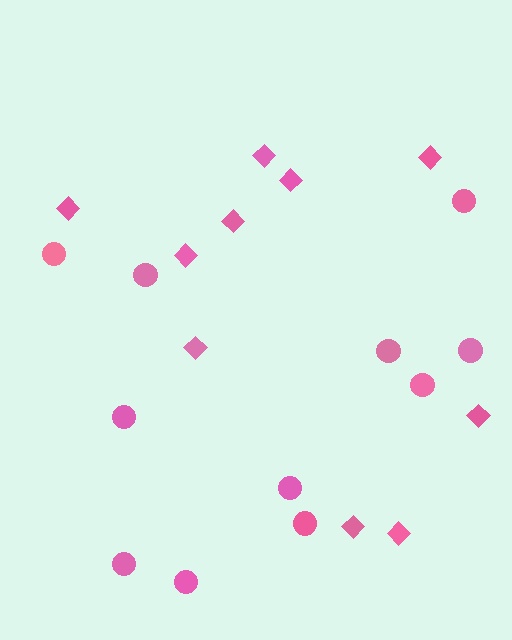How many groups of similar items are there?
There are 2 groups: one group of diamonds (10) and one group of circles (11).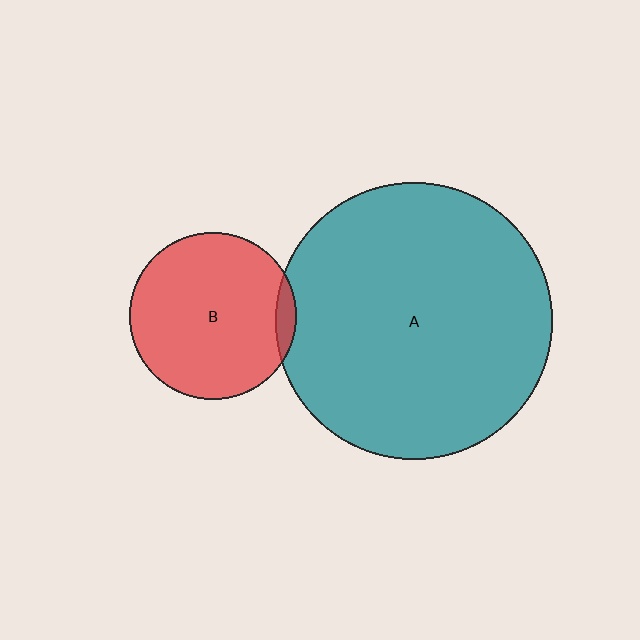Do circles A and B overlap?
Yes.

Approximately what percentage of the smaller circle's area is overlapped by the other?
Approximately 5%.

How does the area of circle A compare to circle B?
Approximately 2.7 times.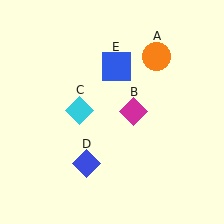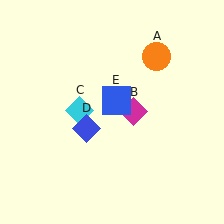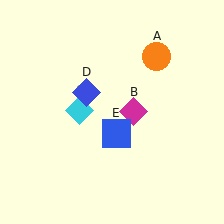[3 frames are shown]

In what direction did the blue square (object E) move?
The blue square (object E) moved down.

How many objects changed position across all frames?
2 objects changed position: blue diamond (object D), blue square (object E).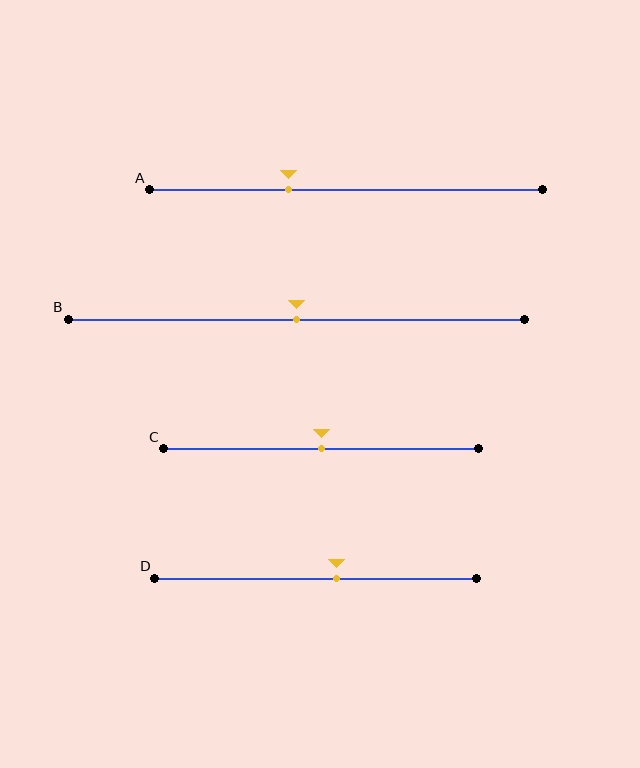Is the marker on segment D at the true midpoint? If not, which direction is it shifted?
No, the marker on segment D is shifted to the right by about 7% of the segment length.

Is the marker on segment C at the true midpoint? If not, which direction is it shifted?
Yes, the marker on segment C is at the true midpoint.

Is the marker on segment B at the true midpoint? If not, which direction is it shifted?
Yes, the marker on segment B is at the true midpoint.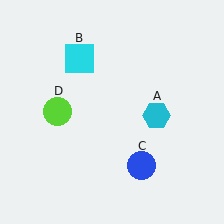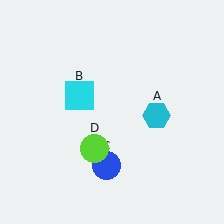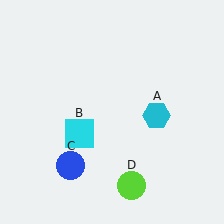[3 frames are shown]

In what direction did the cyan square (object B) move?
The cyan square (object B) moved down.